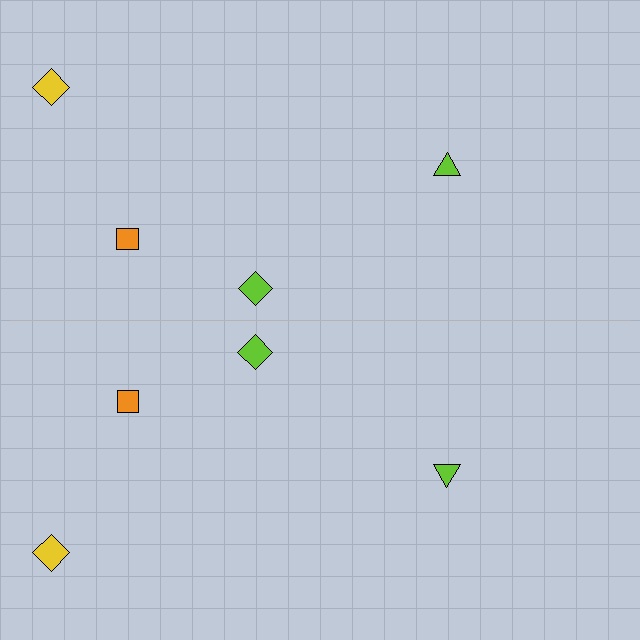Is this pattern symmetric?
Yes, this pattern has bilateral (reflection) symmetry.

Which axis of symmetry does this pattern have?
The pattern has a horizontal axis of symmetry running through the center of the image.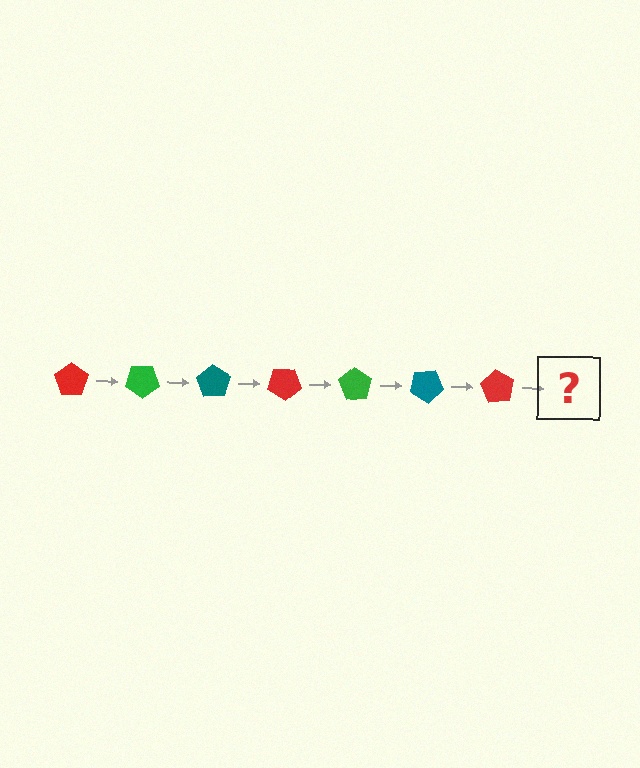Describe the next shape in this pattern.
It should be a green pentagon, rotated 245 degrees from the start.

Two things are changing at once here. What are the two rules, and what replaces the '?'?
The two rules are that it rotates 35 degrees each step and the color cycles through red, green, and teal. The '?' should be a green pentagon, rotated 245 degrees from the start.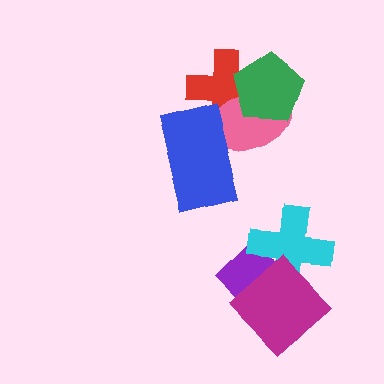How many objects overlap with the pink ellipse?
3 objects overlap with the pink ellipse.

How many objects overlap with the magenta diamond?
2 objects overlap with the magenta diamond.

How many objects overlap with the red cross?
3 objects overlap with the red cross.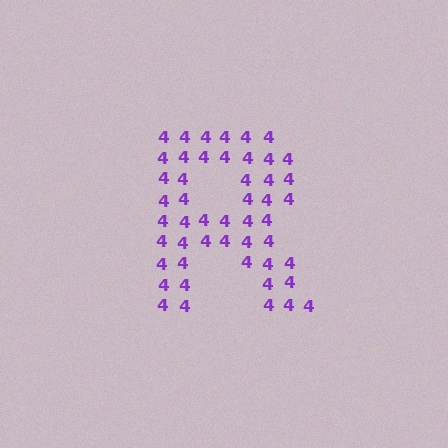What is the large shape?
The large shape is the letter R.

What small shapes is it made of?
It is made of small digit 4's.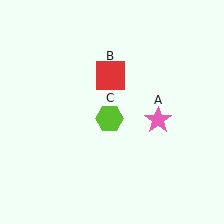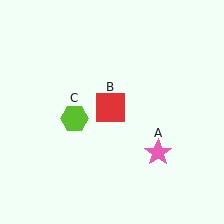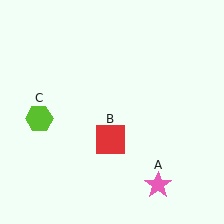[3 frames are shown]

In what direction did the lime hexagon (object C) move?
The lime hexagon (object C) moved left.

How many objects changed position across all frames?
3 objects changed position: pink star (object A), red square (object B), lime hexagon (object C).